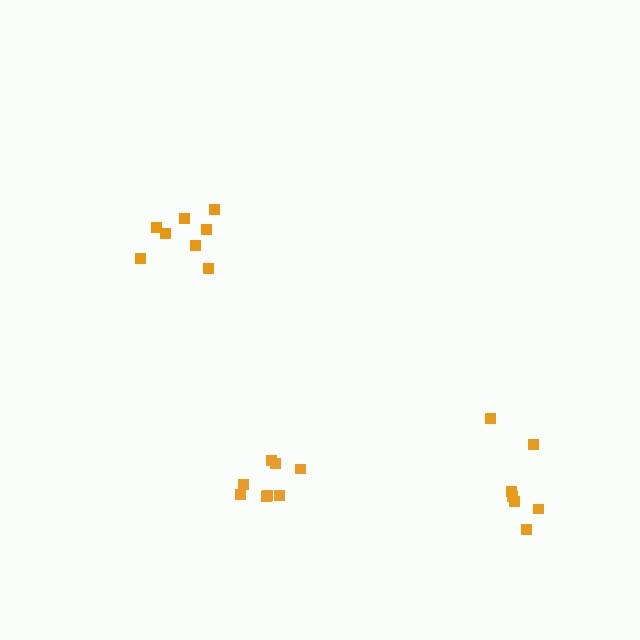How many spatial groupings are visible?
There are 3 spatial groupings.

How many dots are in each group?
Group 1: 8 dots, Group 2: 8 dots, Group 3: 7 dots (23 total).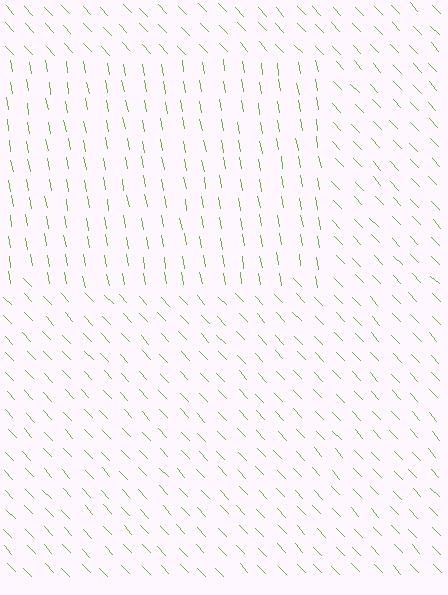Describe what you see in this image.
The image is filled with small lime line segments. A rectangle region in the image has lines oriented differently from the surrounding lines, creating a visible texture boundary.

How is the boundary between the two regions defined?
The boundary is defined purely by a change in line orientation (approximately 33 degrees difference). All lines are the same color and thickness.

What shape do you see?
I see a rectangle.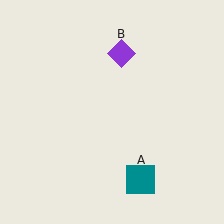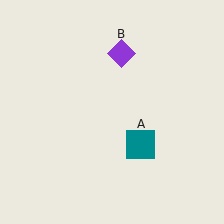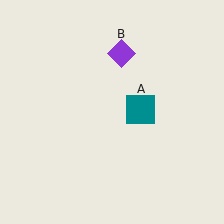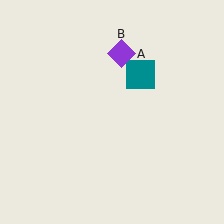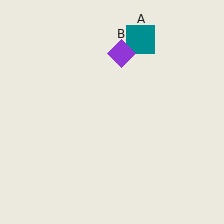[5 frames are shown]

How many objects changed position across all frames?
1 object changed position: teal square (object A).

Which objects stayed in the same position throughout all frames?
Purple diamond (object B) remained stationary.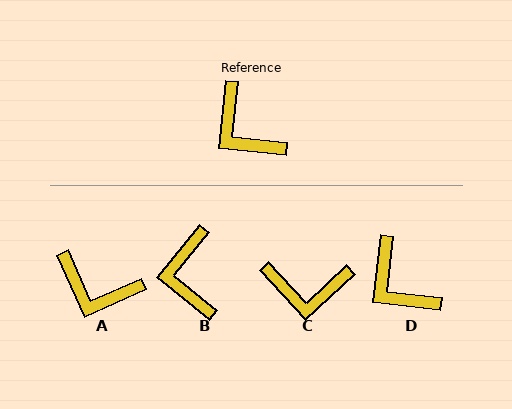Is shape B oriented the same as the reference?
No, it is off by about 33 degrees.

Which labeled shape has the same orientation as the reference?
D.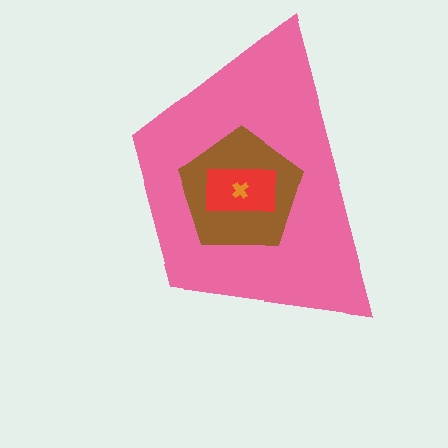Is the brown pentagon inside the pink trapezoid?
Yes.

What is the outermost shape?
The pink trapezoid.